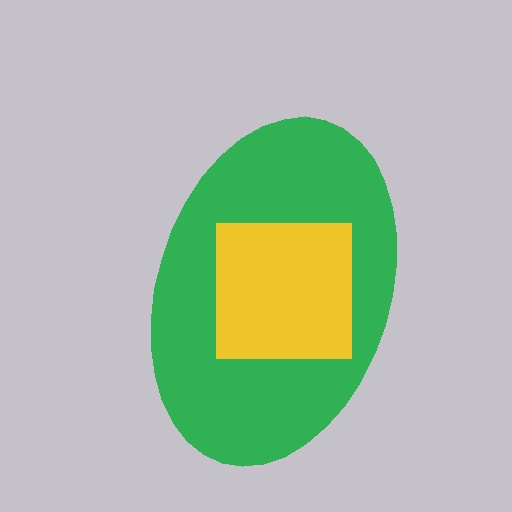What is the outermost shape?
The green ellipse.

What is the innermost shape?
The yellow square.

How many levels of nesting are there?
2.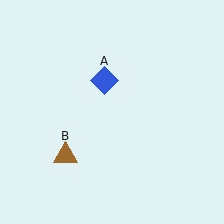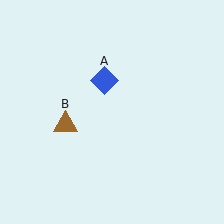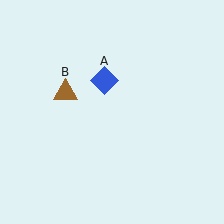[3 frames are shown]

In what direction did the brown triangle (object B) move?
The brown triangle (object B) moved up.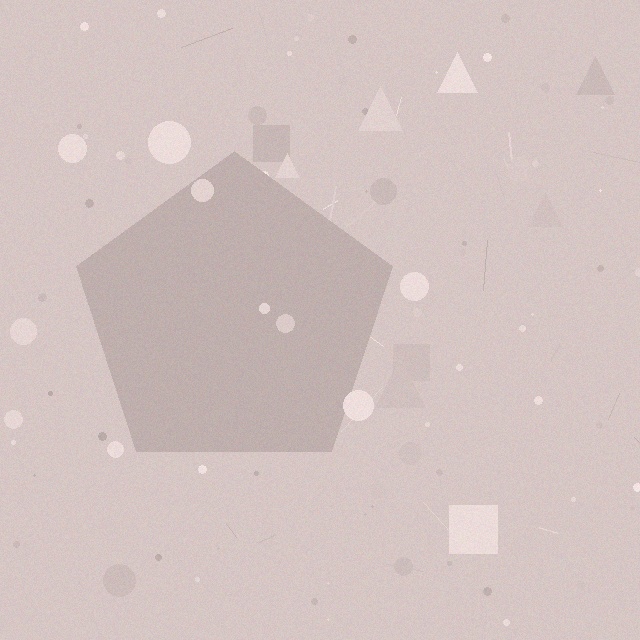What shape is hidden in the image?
A pentagon is hidden in the image.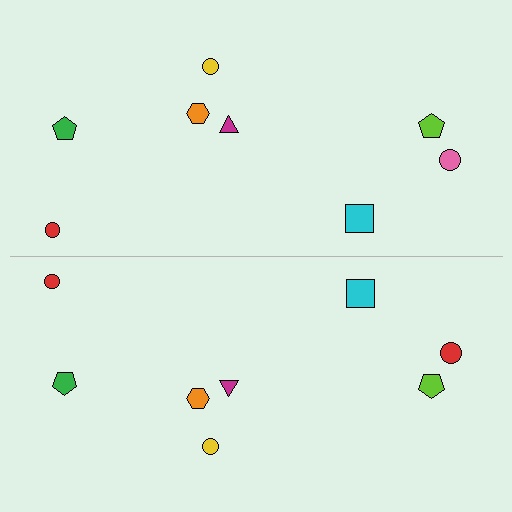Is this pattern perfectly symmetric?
No, the pattern is not perfectly symmetric. The red circle on the bottom side breaks the symmetry — its mirror counterpart is pink.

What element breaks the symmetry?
The red circle on the bottom side breaks the symmetry — its mirror counterpart is pink.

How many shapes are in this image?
There are 16 shapes in this image.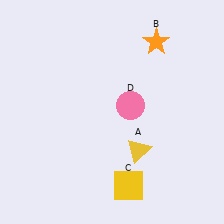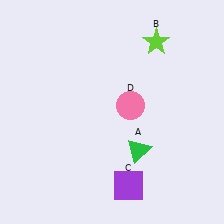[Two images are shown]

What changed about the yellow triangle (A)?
In Image 1, A is yellow. In Image 2, it changed to green.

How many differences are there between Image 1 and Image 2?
There are 3 differences between the two images.